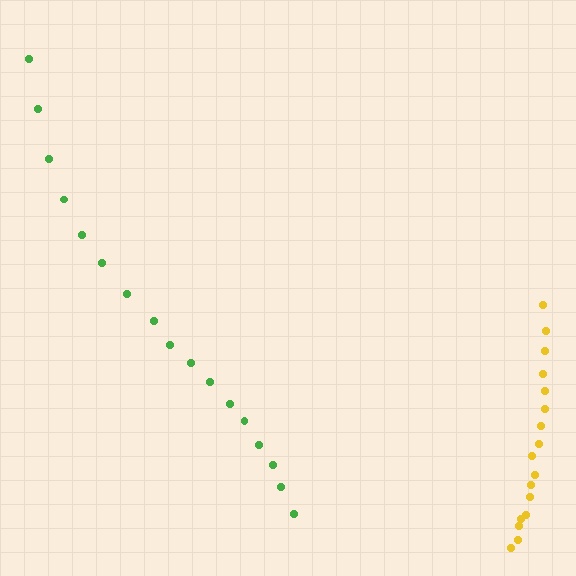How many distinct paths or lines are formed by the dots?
There are 2 distinct paths.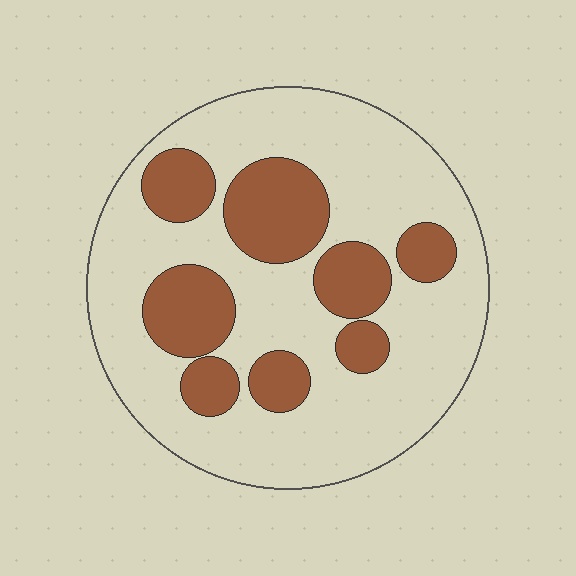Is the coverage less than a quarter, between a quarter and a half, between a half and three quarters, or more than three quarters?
Between a quarter and a half.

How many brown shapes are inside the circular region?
8.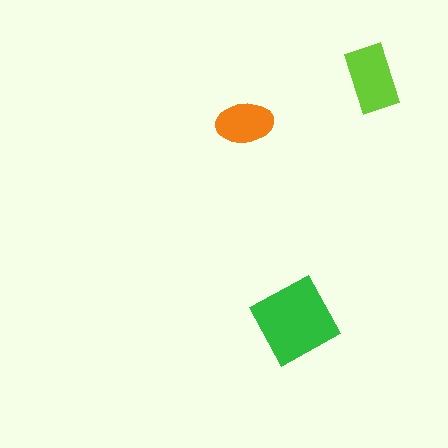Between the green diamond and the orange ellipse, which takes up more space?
The green diamond.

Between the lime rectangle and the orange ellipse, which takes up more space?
The lime rectangle.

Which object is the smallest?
The orange ellipse.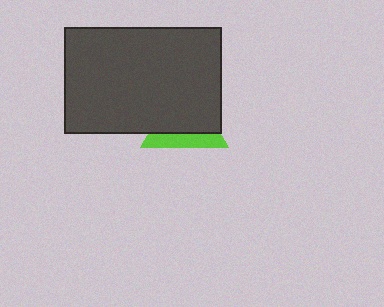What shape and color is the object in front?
The object in front is a dark gray rectangle.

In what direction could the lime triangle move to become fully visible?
The lime triangle could move down. That would shift it out from behind the dark gray rectangle entirely.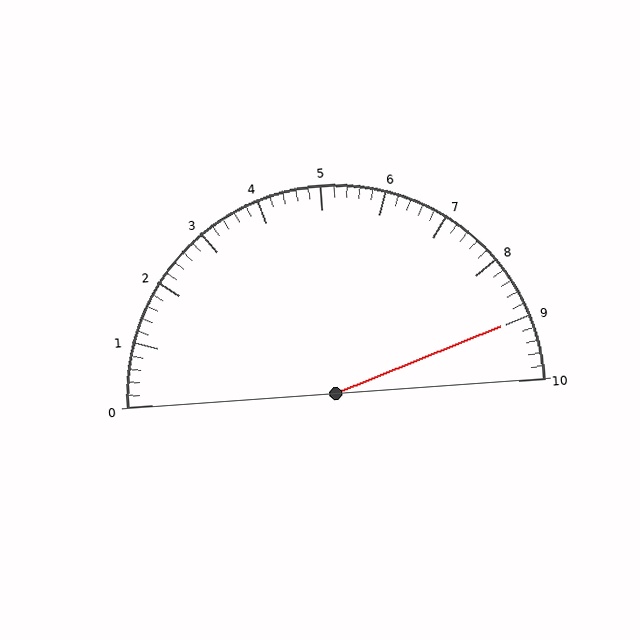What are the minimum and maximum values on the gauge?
The gauge ranges from 0 to 10.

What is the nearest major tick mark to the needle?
The nearest major tick mark is 9.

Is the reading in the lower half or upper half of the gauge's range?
The reading is in the upper half of the range (0 to 10).